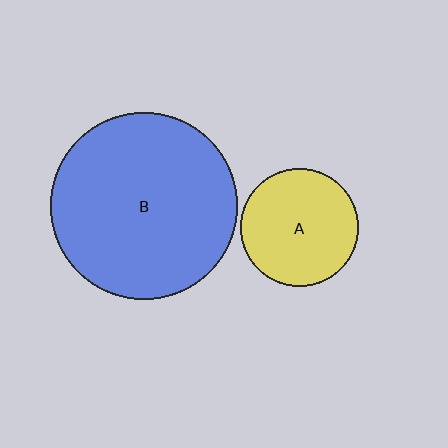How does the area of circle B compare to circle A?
Approximately 2.5 times.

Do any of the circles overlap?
No, none of the circles overlap.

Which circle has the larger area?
Circle B (blue).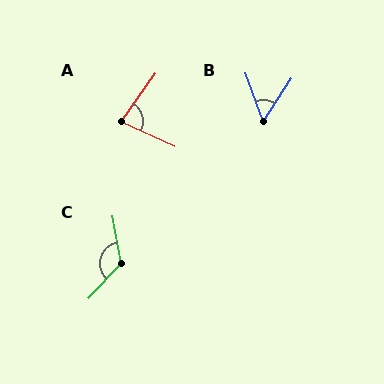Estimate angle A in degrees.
Approximately 79 degrees.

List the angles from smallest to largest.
B (54°), A (79°), C (126°).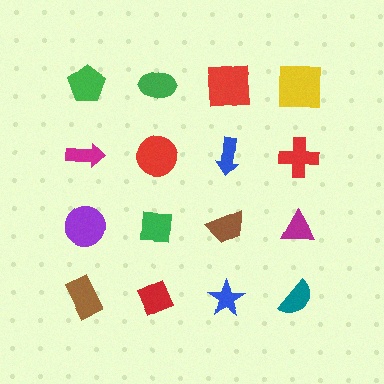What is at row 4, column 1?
A brown rectangle.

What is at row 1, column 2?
A green ellipse.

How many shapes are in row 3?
4 shapes.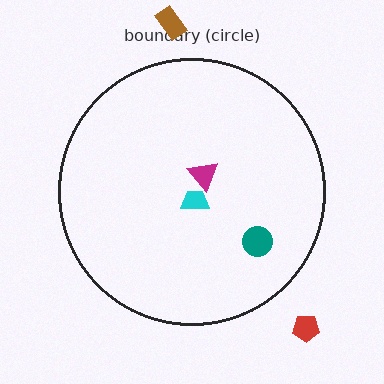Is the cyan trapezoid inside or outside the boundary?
Inside.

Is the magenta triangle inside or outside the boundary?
Inside.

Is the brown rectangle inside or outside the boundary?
Outside.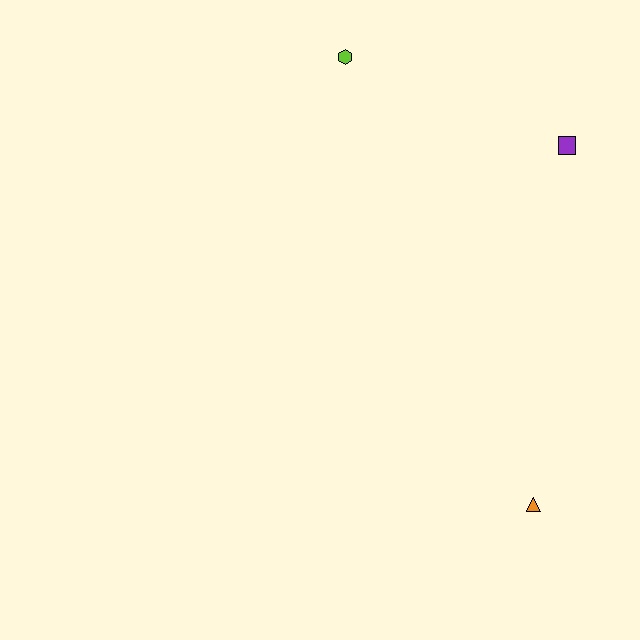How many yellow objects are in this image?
There are no yellow objects.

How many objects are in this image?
There are 3 objects.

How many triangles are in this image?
There is 1 triangle.